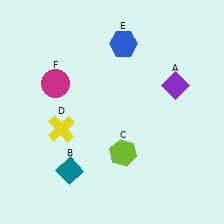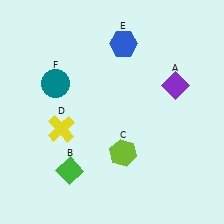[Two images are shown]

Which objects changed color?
B changed from teal to green. F changed from magenta to teal.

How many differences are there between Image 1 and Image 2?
There are 2 differences between the two images.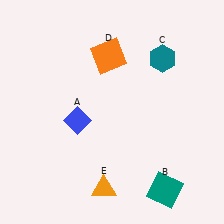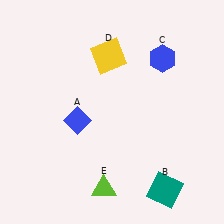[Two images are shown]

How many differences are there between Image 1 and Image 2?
There are 3 differences between the two images.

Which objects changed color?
C changed from teal to blue. D changed from orange to yellow. E changed from orange to lime.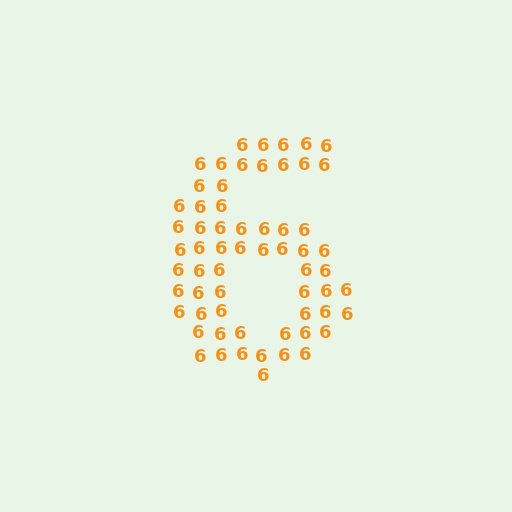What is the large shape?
The large shape is the digit 6.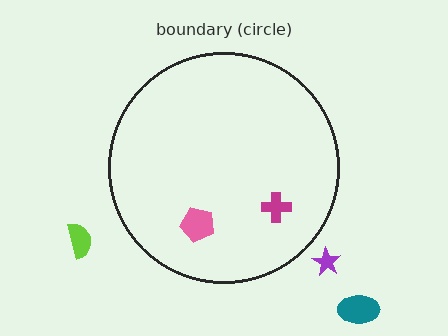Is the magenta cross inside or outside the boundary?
Inside.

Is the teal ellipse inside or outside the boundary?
Outside.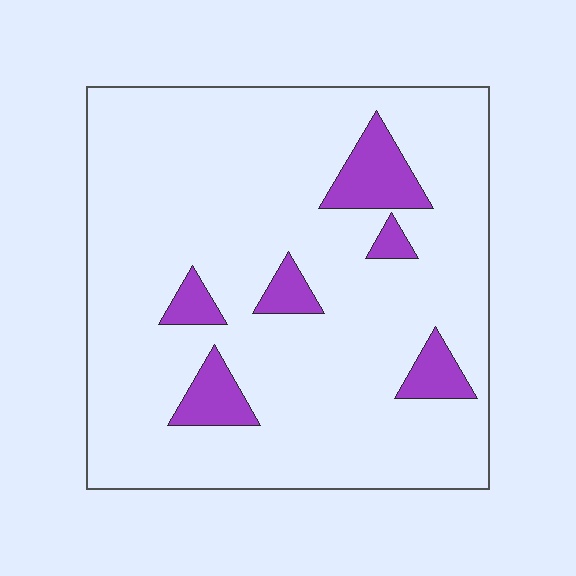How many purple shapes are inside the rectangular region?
6.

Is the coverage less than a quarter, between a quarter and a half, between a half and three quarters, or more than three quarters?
Less than a quarter.